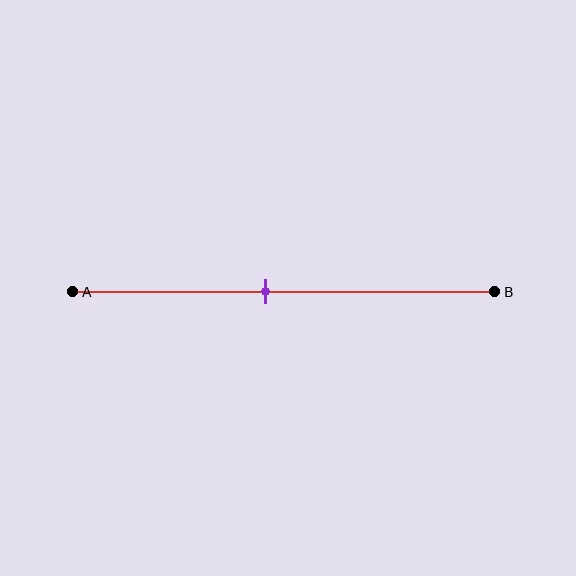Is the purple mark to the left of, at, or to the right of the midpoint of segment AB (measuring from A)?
The purple mark is to the left of the midpoint of segment AB.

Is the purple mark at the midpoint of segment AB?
No, the mark is at about 45% from A, not at the 50% midpoint.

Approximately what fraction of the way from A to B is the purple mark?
The purple mark is approximately 45% of the way from A to B.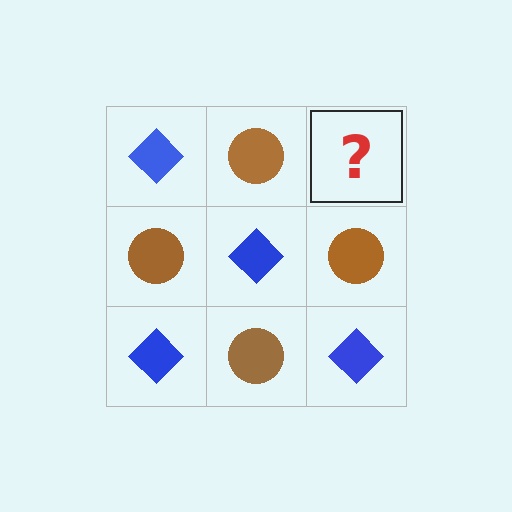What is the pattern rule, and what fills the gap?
The rule is that it alternates blue diamond and brown circle in a checkerboard pattern. The gap should be filled with a blue diamond.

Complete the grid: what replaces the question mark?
The question mark should be replaced with a blue diamond.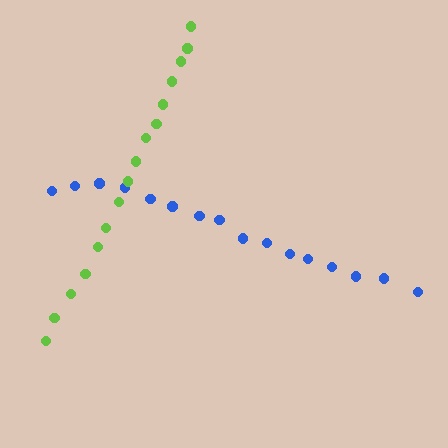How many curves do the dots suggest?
There are 2 distinct paths.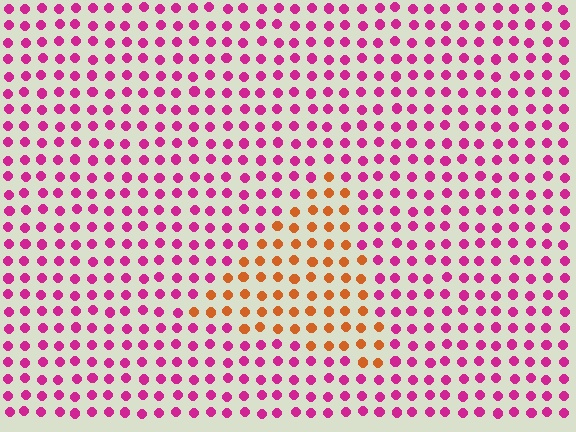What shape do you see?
I see a triangle.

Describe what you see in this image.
The image is filled with small magenta elements in a uniform arrangement. A triangle-shaped region is visible where the elements are tinted to a slightly different hue, forming a subtle color boundary.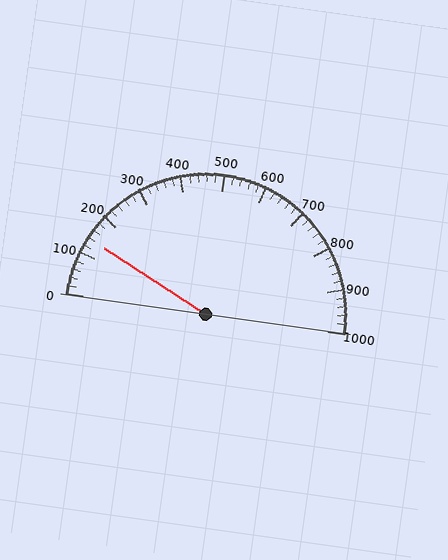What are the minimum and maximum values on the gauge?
The gauge ranges from 0 to 1000.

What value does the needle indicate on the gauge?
The needle indicates approximately 140.